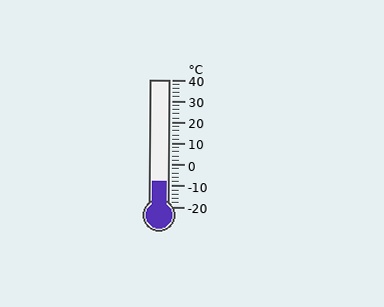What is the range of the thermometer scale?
The thermometer scale ranges from -20°C to 40°C.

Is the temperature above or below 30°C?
The temperature is below 30°C.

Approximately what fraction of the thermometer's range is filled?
The thermometer is filled to approximately 20% of its range.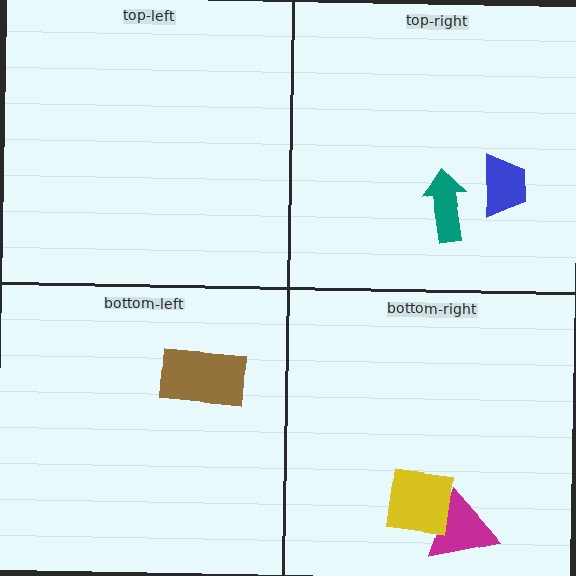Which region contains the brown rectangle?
The bottom-left region.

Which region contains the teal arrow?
The top-right region.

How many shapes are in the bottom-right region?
2.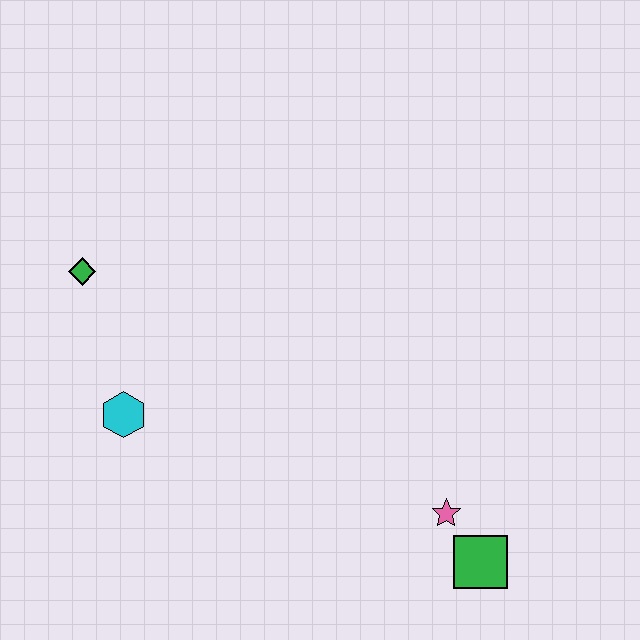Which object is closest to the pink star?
The green square is closest to the pink star.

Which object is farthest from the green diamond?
The green square is farthest from the green diamond.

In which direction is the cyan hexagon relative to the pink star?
The cyan hexagon is to the left of the pink star.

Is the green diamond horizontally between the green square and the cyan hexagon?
No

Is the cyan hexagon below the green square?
No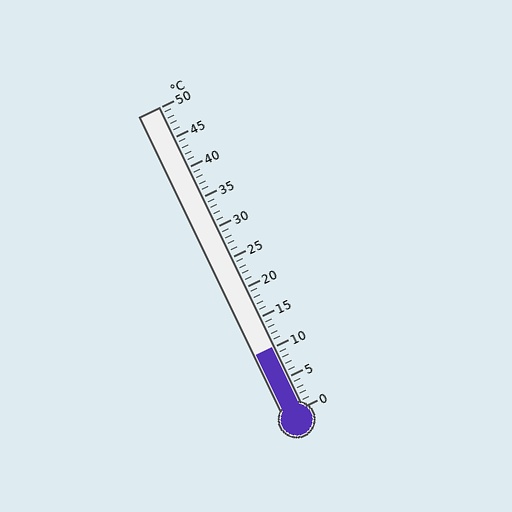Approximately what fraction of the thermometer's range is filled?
The thermometer is filled to approximately 20% of its range.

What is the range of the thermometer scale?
The thermometer scale ranges from 0°C to 50°C.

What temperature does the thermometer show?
The thermometer shows approximately 10°C.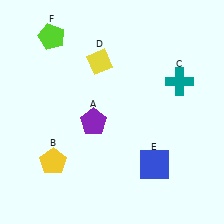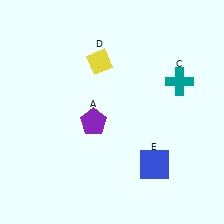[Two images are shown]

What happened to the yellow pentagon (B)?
The yellow pentagon (B) was removed in Image 2. It was in the bottom-left area of Image 1.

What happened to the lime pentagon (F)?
The lime pentagon (F) was removed in Image 2. It was in the top-left area of Image 1.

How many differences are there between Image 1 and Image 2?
There are 2 differences between the two images.